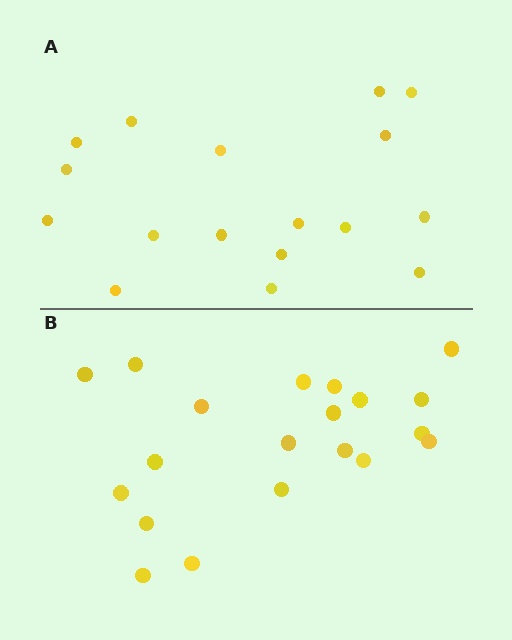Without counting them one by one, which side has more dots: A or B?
Region B (the bottom region) has more dots.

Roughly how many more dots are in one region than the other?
Region B has just a few more — roughly 2 or 3 more dots than region A.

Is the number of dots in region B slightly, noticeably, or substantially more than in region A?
Region B has only slightly more — the two regions are fairly close. The ratio is roughly 1.2 to 1.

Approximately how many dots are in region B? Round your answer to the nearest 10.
About 20 dots.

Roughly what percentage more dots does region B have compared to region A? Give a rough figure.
About 20% more.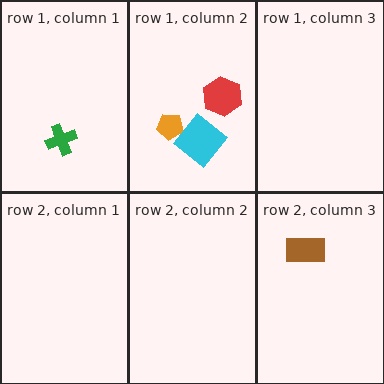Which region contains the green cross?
The row 1, column 1 region.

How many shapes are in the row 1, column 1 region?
1.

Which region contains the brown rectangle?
The row 2, column 3 region.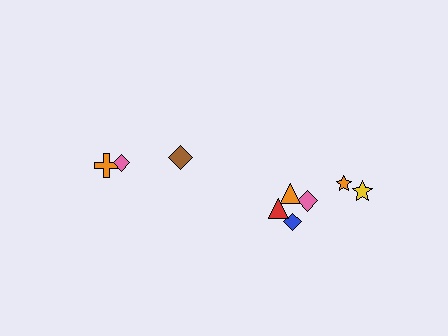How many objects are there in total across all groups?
There are 9 objects.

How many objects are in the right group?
There are 6 objects.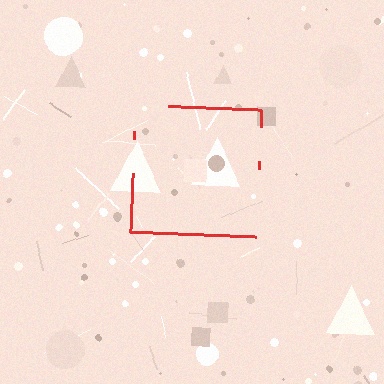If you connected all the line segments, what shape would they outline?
They would outline a square.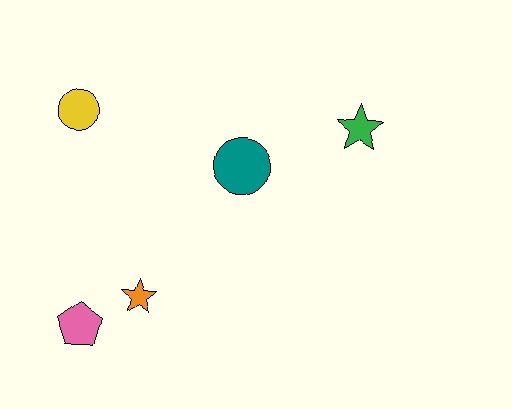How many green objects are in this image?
There is 1 green object.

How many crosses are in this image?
There are no crosses.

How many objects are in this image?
There are 5 objects.